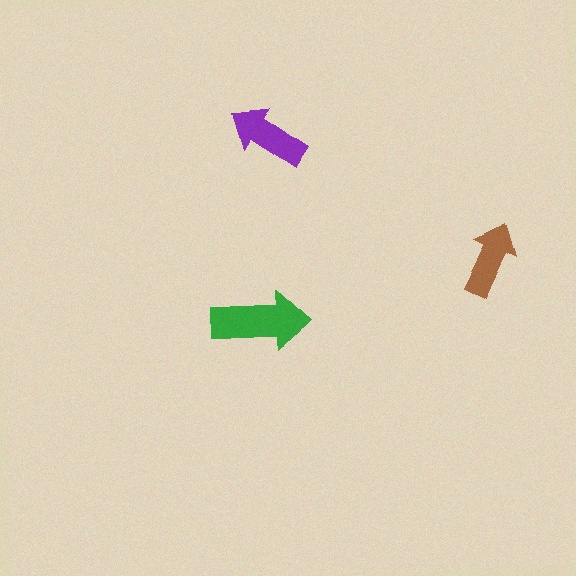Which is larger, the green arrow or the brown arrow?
The green one.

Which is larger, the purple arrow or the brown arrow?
The purple one.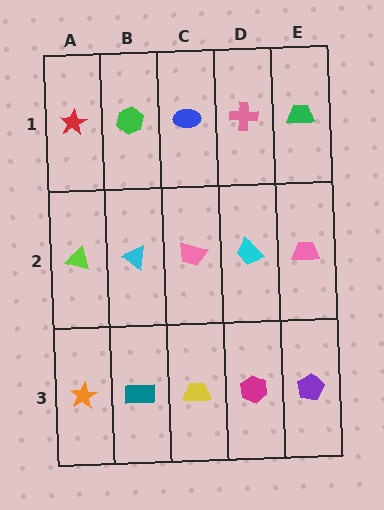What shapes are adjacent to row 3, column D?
A cyan trapezoid (row 2, column D), a yellow trapezoid (row 3, column C), a purple pentagon (row 3, column E).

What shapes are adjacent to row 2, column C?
A blue ellipse (row 1, column C), a yellow trapezoid (row 3, column C), a cyan triangle (row 2, column B), a cyan trapezoid (row 2, column D).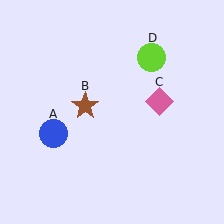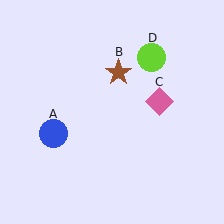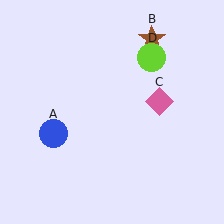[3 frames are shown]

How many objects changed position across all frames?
1 object changed position: brown star (object B).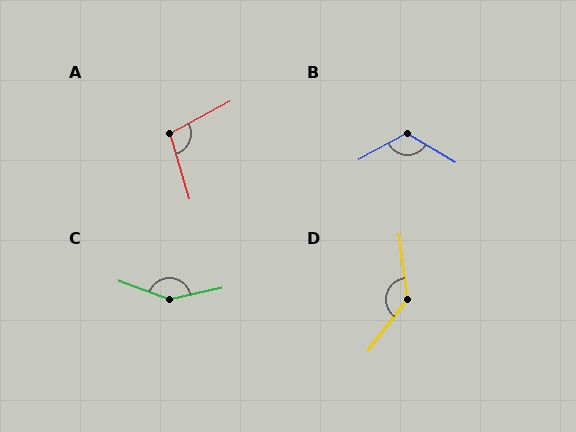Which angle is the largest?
C, at approximately 148 degrees.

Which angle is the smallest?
A, at approximately 101 degrees.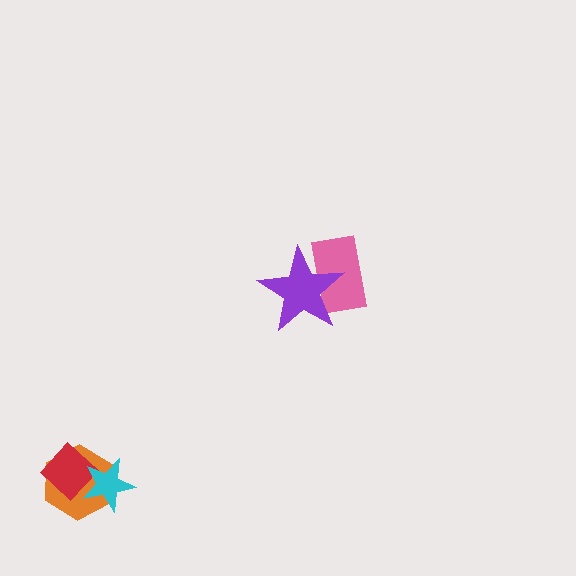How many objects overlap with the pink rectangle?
1 object overlaps with the pink rectangle.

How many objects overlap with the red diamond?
2 objects overlap with the red diamond.